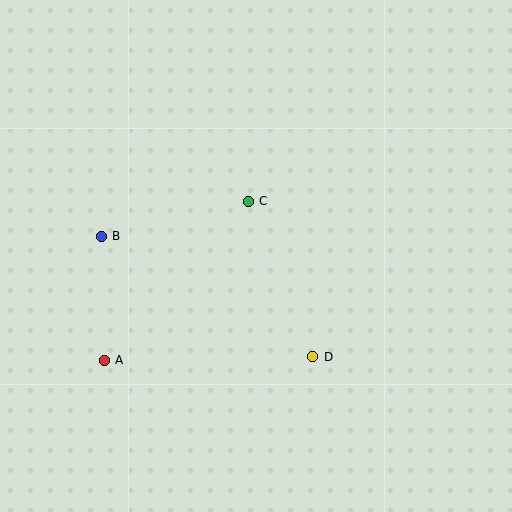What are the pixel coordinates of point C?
Point C is at (248, 201).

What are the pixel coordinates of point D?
Point D is at (313, 357).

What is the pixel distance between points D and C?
The distance between D and C is 169 pixels.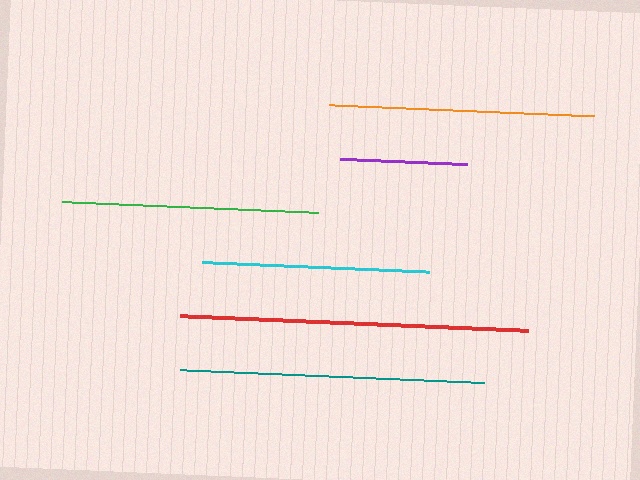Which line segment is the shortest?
The purple line is the shortest at approximately 127 pixels.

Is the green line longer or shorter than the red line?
The red line is longer than the green line.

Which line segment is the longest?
The red line is the longest at approximately 348 pixels.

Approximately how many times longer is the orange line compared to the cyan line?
The orange line is approximately 1.2 times the length of the cyan line.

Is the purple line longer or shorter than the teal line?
The teal line is longer than the purple line.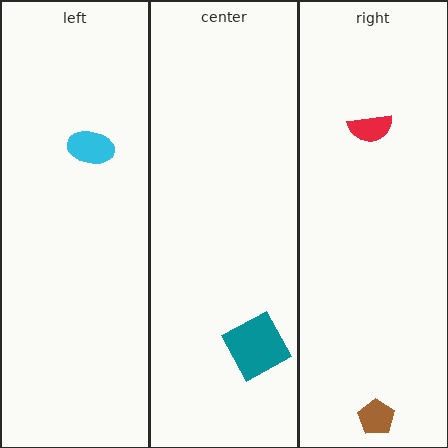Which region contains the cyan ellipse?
The left region.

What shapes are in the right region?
The red semicircle, the brown pentagon.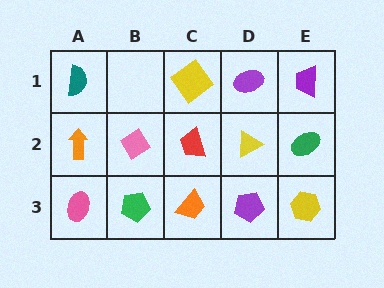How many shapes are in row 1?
4 shapes.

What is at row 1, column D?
A purple ellipse.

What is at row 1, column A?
A teal semicircle.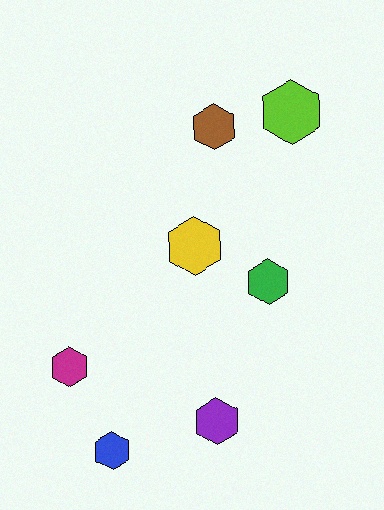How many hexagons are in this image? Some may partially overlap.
There are 7 hexagons.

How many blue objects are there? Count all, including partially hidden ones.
There is 1 blue object.